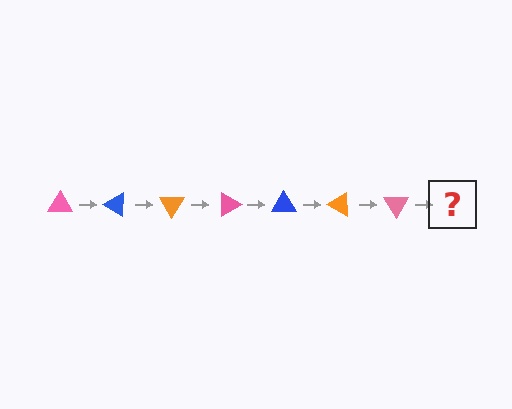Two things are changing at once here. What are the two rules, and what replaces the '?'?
The two rules are that it rotates 30 degrees each step and the color cycles through pink, blue, and orange. The '?' should be a blue triangle, rotated 210 degrees from the start.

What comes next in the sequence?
The next element should be a blue triangle, rotated 210 degrees from the start.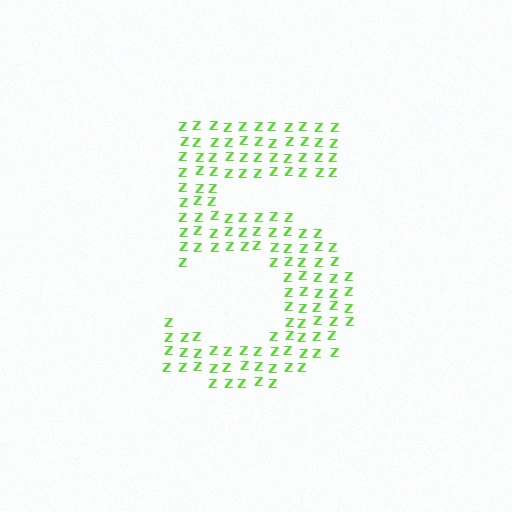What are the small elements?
The small elements are letter Z's.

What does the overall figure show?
The overall figure shows the digit 5.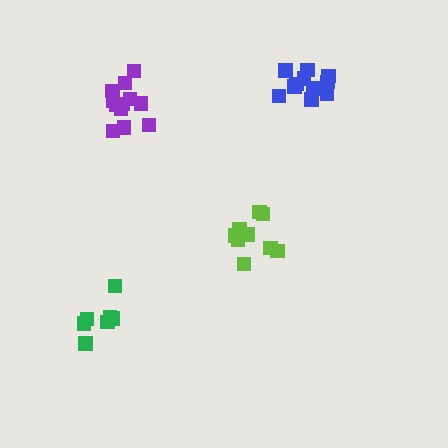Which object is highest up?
The blue cluster is topmost.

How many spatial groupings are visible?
There are 4 spatial groupings.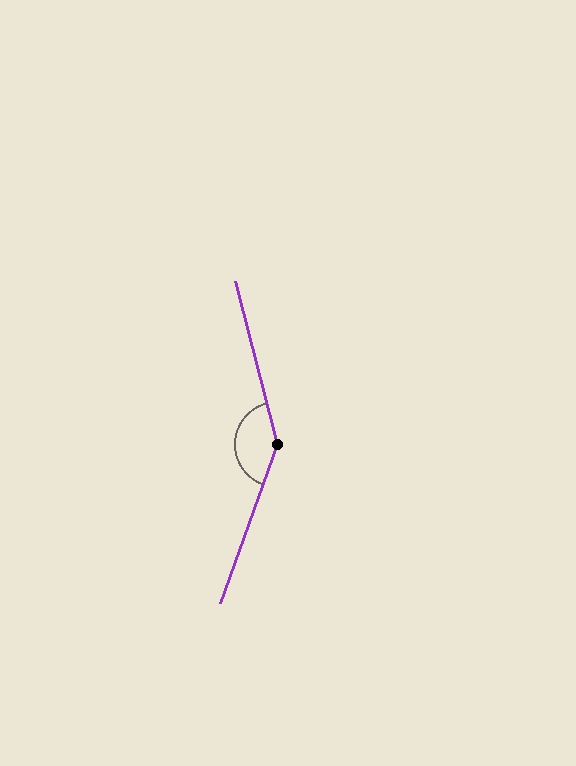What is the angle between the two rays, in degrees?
Approximately 146 degrees.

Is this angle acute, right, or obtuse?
It is obtuse.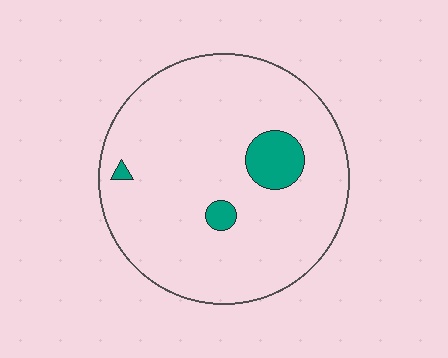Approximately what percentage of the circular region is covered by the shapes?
Approximately 10%.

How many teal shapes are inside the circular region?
3.